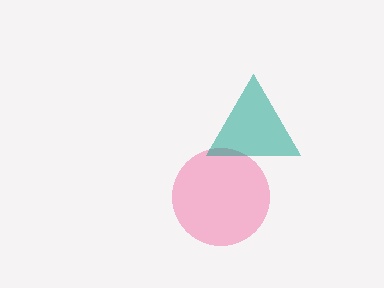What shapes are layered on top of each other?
The layered shapes are: a pink circle, a teal triangle.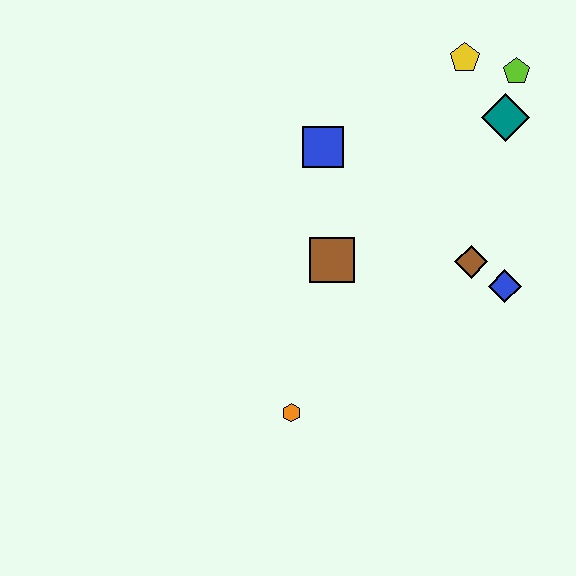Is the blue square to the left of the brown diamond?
Yes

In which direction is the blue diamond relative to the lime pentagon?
The blue diamond is below the lime pentagon.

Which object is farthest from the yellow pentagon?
The orange hexagon is farthest from the yellow pentagon.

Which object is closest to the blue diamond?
The brown diamond is closest to the blue diamond.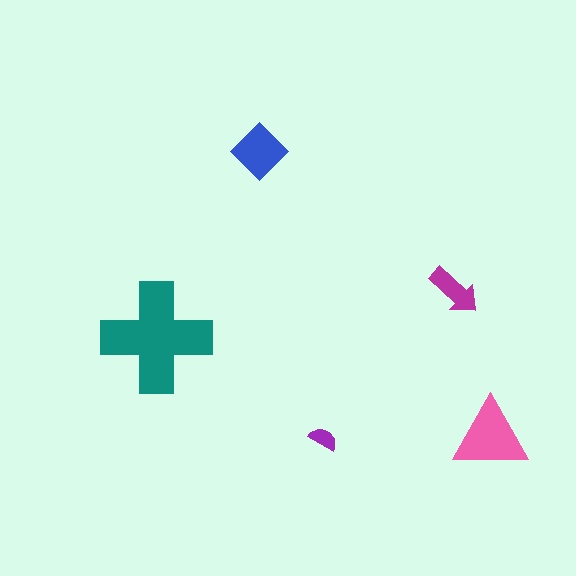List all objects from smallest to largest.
The purple semicircle, the magenta arrow, the blue diamond, the pink triangle, the teal cross.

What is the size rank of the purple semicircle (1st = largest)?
5th.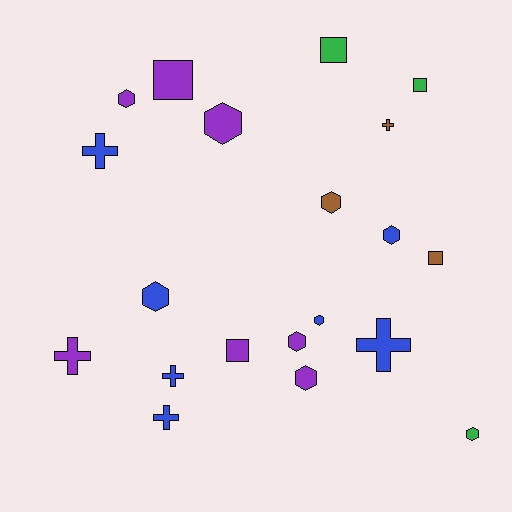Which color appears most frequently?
Purple, with 7 objects.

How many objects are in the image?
There are 20 objects.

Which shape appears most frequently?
Hexagon, with 9 objects.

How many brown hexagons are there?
There is 1 brown hexagon.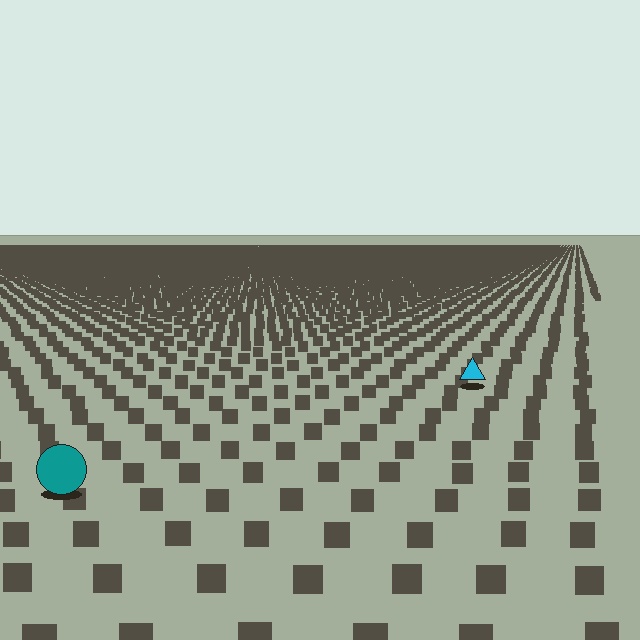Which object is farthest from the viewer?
The cyan triangle is farthest from the viewer. It appears smaller and the ground texture around it is denser.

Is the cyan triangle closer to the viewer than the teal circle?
No. The teal circle is closer — you can tell from the texture gradient: the ground texture is coarser near it.